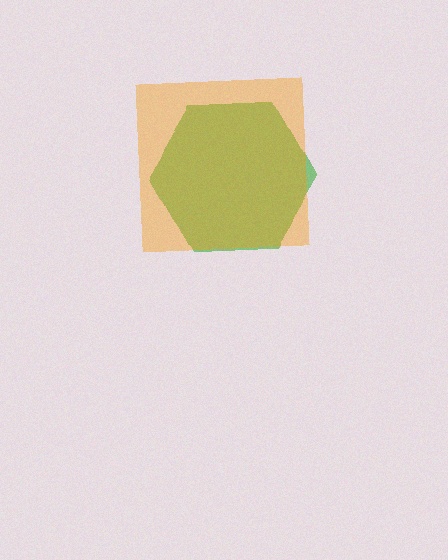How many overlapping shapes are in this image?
There are 2 overlapping shapes in the image.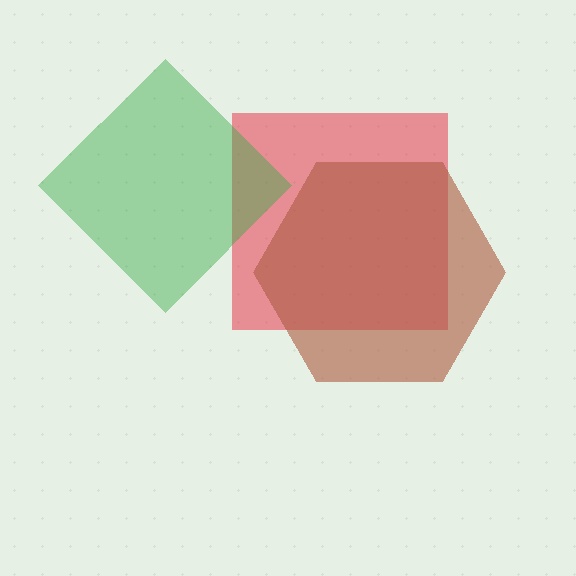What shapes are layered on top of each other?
The layered shapes are: a red square, a brown hexagon, a green diamond.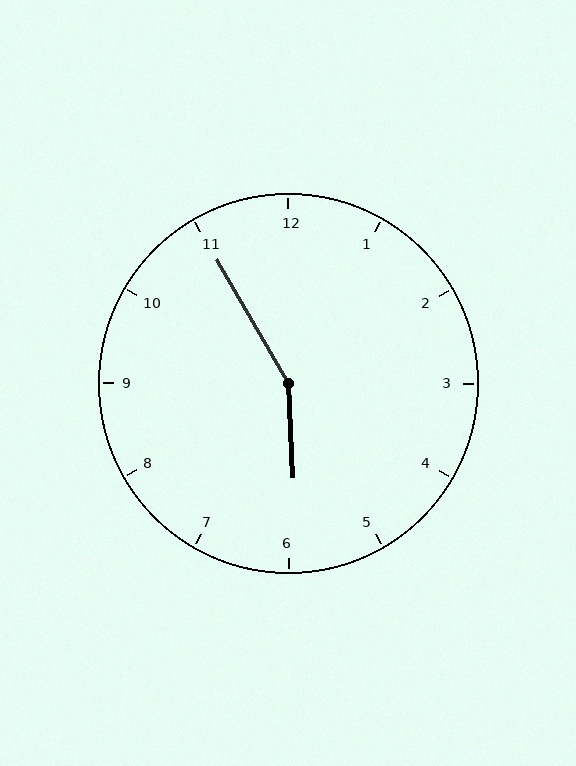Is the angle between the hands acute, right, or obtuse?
It is obtuse.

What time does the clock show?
5:55.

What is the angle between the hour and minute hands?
Approximately 152 degrees.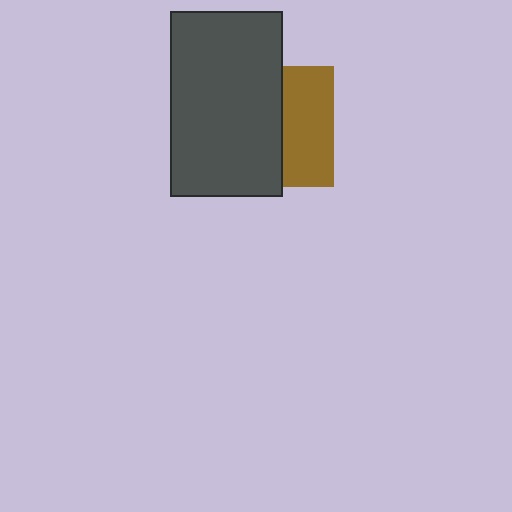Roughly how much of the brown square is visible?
A small part of it is visible (roughly 42%).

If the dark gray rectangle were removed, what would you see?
You would see the complete brown square.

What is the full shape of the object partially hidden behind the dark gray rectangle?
The partially hidden object is a brown square.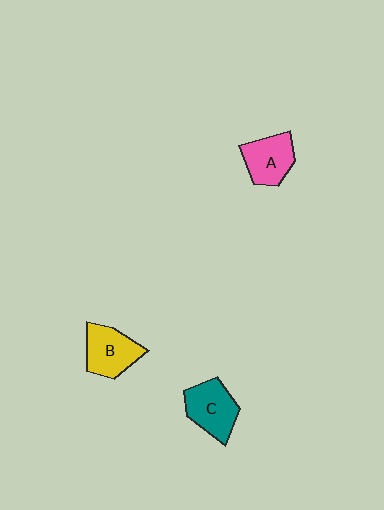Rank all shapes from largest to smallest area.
From largest to smallest: C (teal), B (yellow), A (pink).